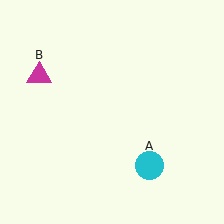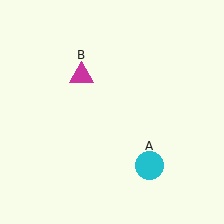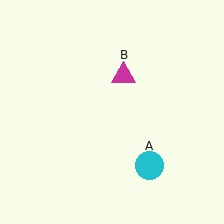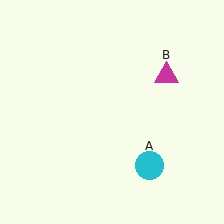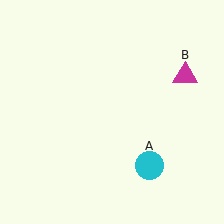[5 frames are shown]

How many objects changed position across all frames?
1 object changed position: magenta triangle (object B).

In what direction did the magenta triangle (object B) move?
The magenta triangle (object B) moved right.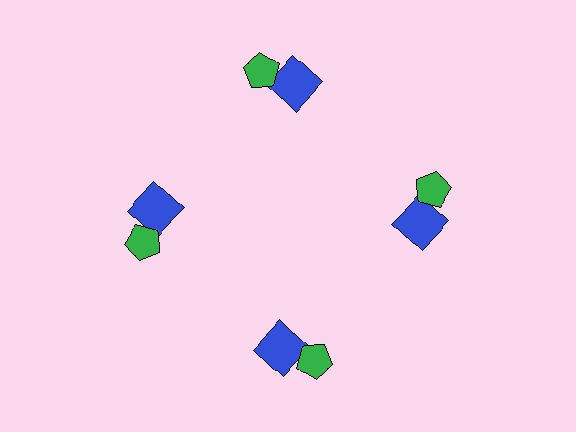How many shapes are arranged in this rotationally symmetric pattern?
There are 8 shapes, arranged in 4 groups of 2.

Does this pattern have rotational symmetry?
Yes, this pattern has 4-fold rotational symmetry. It looks the same after rotating 90 degrees around the center.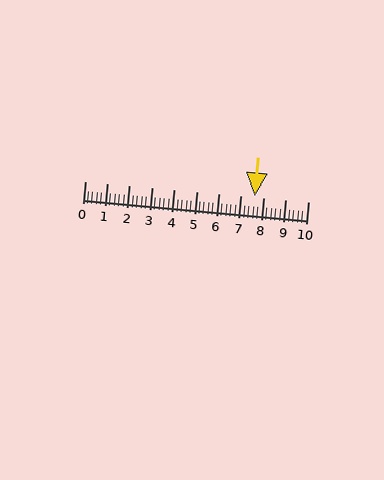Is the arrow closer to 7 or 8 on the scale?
The arrow is closer to 8.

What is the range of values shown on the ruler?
The ruler shows values from 0 to 10.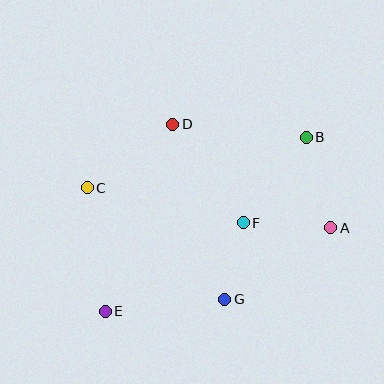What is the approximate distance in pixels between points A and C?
The distance between A and C is approximately 247 pixels.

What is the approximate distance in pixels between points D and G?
The distance between D and G is approximately 183 pixels.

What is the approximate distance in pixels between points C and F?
The distance between C and F is approximately 160 pixels.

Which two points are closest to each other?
Points F and G are closest to each other.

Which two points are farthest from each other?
Points B and E are farthest from each other.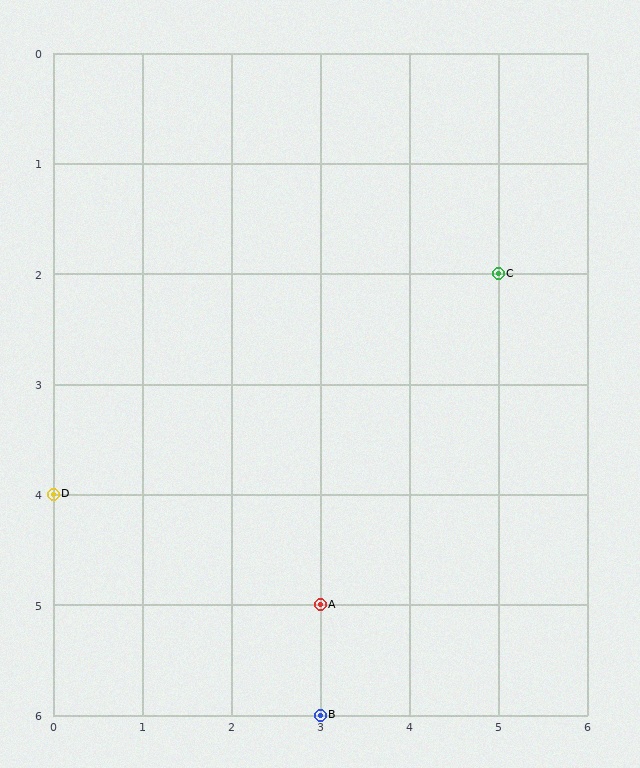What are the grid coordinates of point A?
Point A is at grid coordinates (3, 5).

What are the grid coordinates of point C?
Point C is at grid coordinates (5, 2).